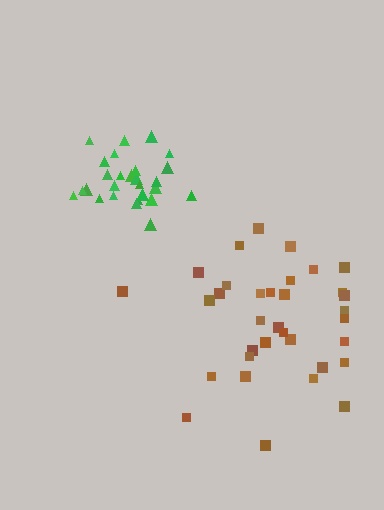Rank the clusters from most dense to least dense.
green, brown.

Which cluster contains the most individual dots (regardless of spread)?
Brown (35).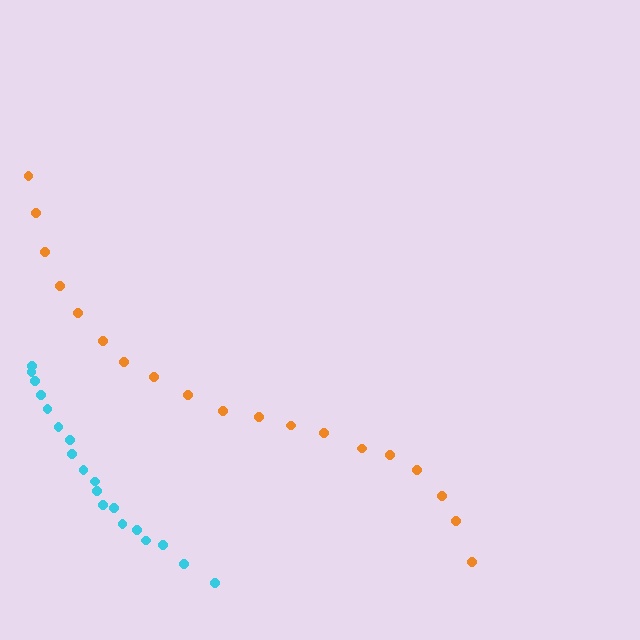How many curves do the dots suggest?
There are 2 distinct paths.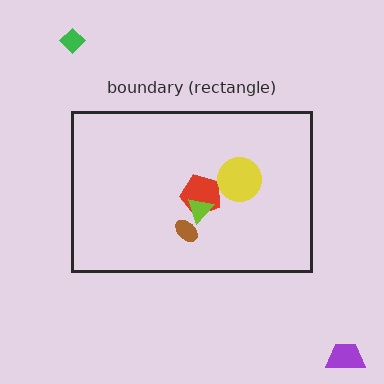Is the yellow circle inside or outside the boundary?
Inside.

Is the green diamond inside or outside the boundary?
Outside.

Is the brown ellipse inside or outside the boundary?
Inside.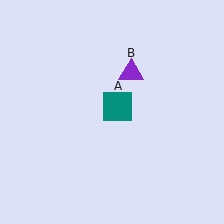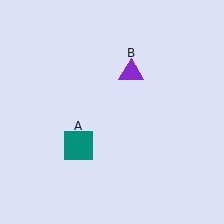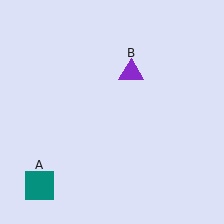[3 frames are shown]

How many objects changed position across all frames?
1 object changed position: teal square (object A).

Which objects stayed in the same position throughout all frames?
Purple triangle (object B) remained stationary.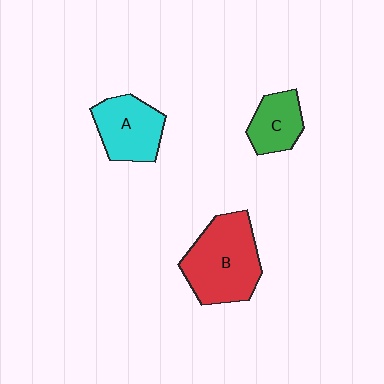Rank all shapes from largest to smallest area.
From largest to smallest: B (red), A (cyan), C (green).